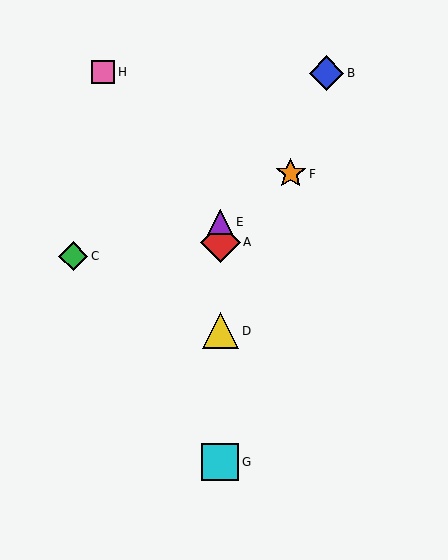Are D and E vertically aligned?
Yes, both are at x≈220.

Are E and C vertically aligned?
No, E is at x≈220 and C is at x≈73.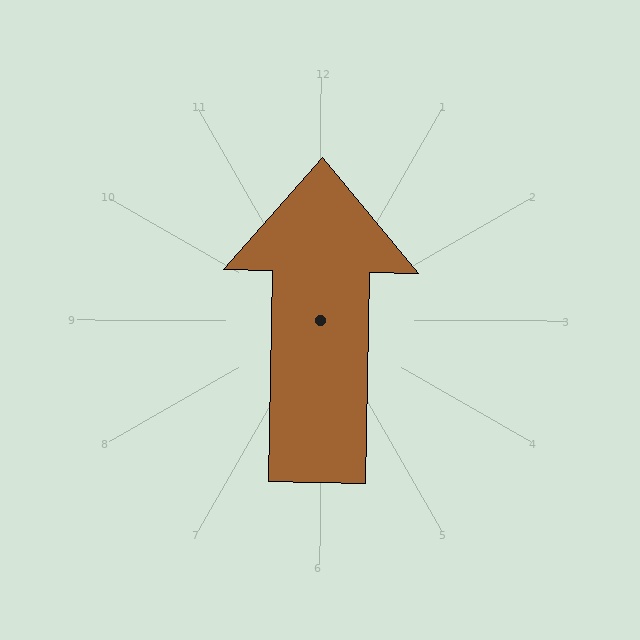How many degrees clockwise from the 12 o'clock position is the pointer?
Approximately 1 degrees.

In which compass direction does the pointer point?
North.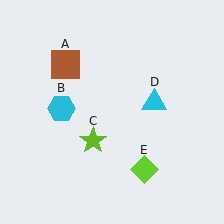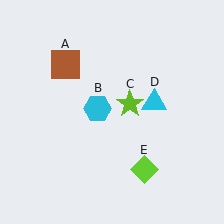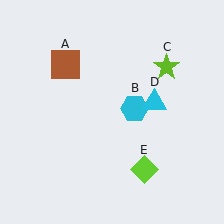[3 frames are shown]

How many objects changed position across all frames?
2 objects changed position: cyan hexagon (object B), lime star (object C).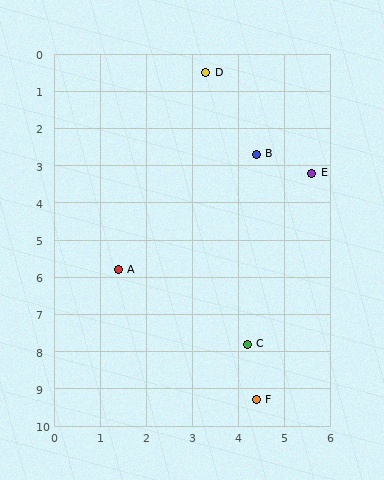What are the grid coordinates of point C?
Point C is at approximately (4.2, 7.8).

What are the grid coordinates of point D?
Point D is at approximately (3.3, 0.5).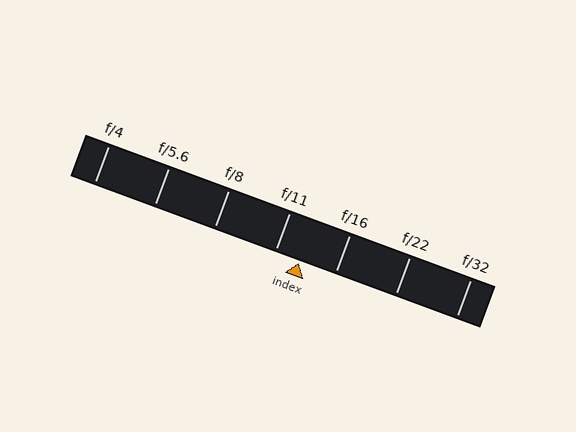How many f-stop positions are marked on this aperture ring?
There are 7 f-stop positions marked.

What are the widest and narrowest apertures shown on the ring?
The widest aperture shown is f/4 and the narrowest is f/32.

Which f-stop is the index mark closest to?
The index mark is closest to f/11.